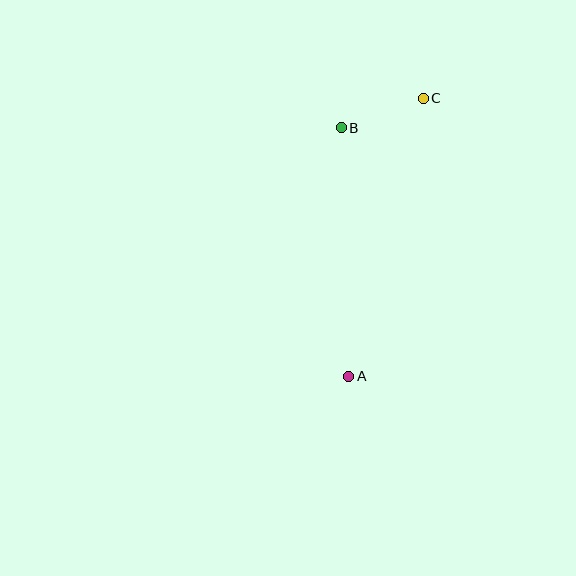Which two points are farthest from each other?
Points A and C are farthest from each other.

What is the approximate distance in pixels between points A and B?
The distance between A and B is approximately 248 pixels.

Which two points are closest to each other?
Points B and C are closest to each other.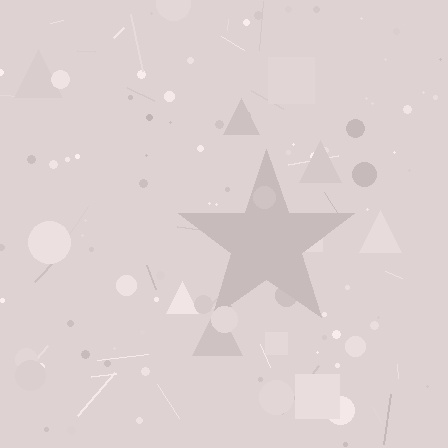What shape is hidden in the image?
A star is hidden in the image.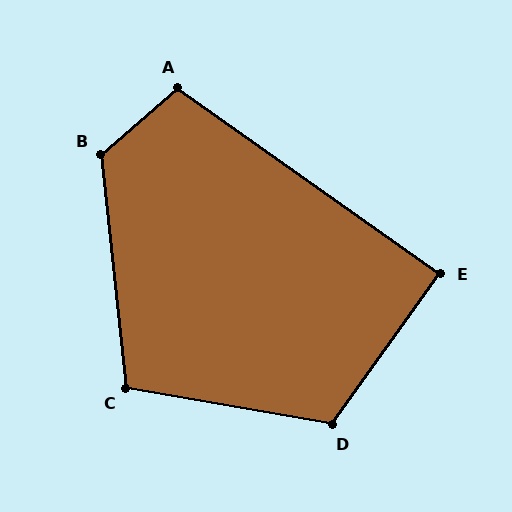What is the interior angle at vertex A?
Approximately 104 degrees (obtuse).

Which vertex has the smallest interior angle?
E, at approximately 90 degrees.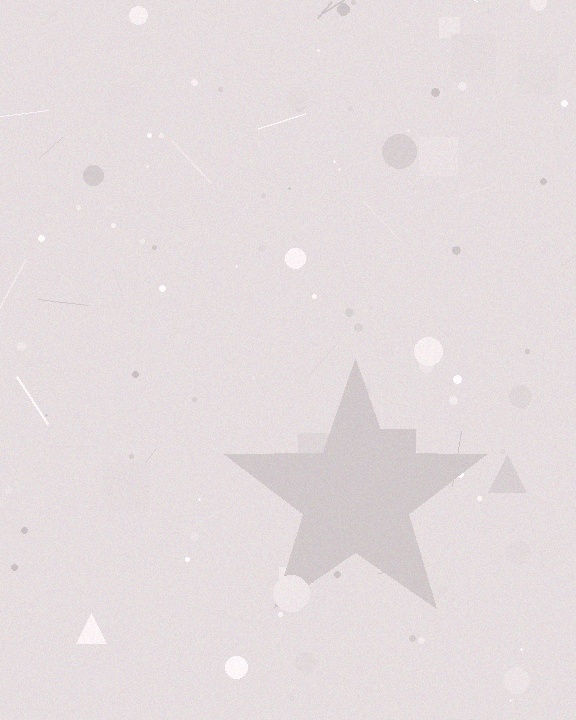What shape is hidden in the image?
A star is hidden in the image.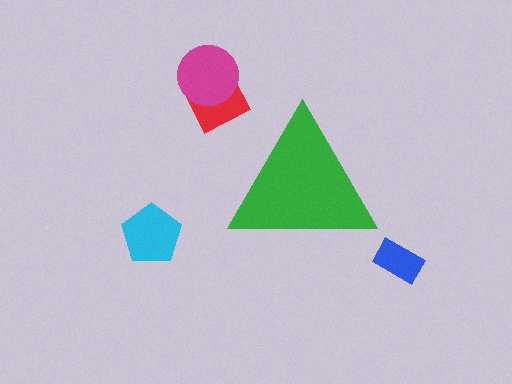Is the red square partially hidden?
No, the red square is fully visible.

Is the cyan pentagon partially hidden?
No, the cyan pentagon is fully visible.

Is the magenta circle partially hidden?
No, the magenta circle is fully visible.